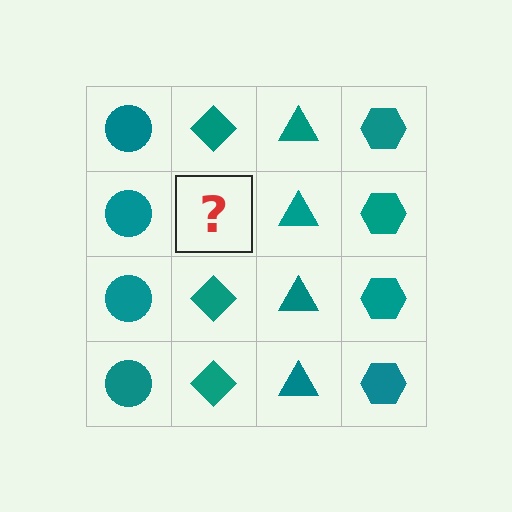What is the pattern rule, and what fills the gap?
The rule is that each column has a consistent shape. The gap should be filled with a teal diamond.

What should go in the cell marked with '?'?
The missing cell should contain a teal diamond.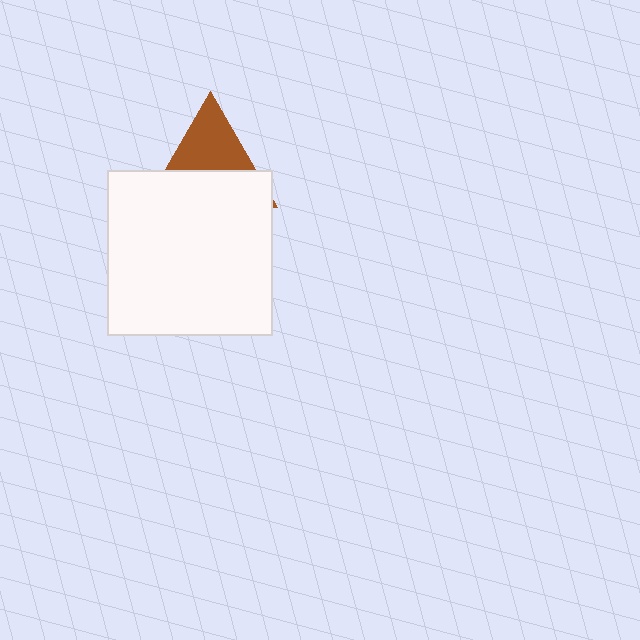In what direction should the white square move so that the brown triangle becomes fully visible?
The white square should move down. That is the shortest direction to clear the overlap and leave the brown triangle fully visible.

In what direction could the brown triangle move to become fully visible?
The brown triangle could move up. That would shift it out from behind the white square entirely.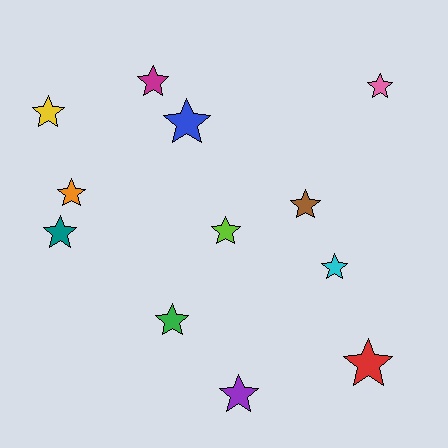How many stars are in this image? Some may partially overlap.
There are 12 stars.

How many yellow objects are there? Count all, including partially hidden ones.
There is 1 yellow object.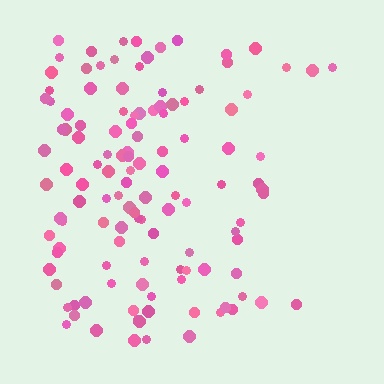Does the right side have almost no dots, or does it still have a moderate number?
Still a moderate number, just noticeably fewer than the left.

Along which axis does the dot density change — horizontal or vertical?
Horizontal.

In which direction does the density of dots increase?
From right to left, with the left side densest.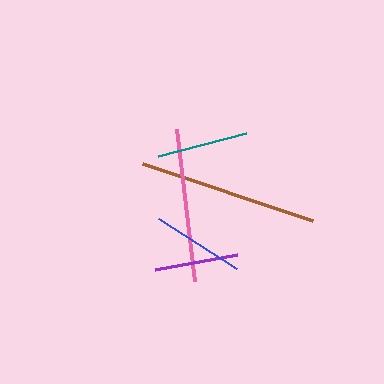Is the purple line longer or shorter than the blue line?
The blue line is longer than the purple line.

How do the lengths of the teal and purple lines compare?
The teal and purple lines are approximately the same length.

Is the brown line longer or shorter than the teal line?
The brown line is longer than the teal line.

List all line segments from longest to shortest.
From longest to shortest: brown, pink, blue, teal, purple.